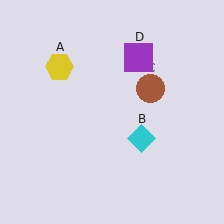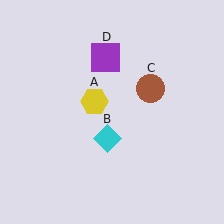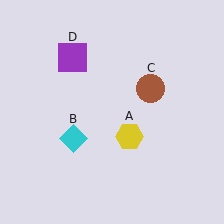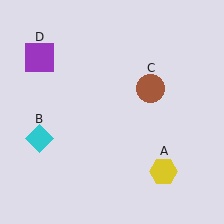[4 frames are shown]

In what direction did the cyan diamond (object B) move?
The cyan diamond (object B) moved left.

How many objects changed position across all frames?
3 objects changed position: yellow hexagon (object A), cyan diamond (object B), purple square (object D).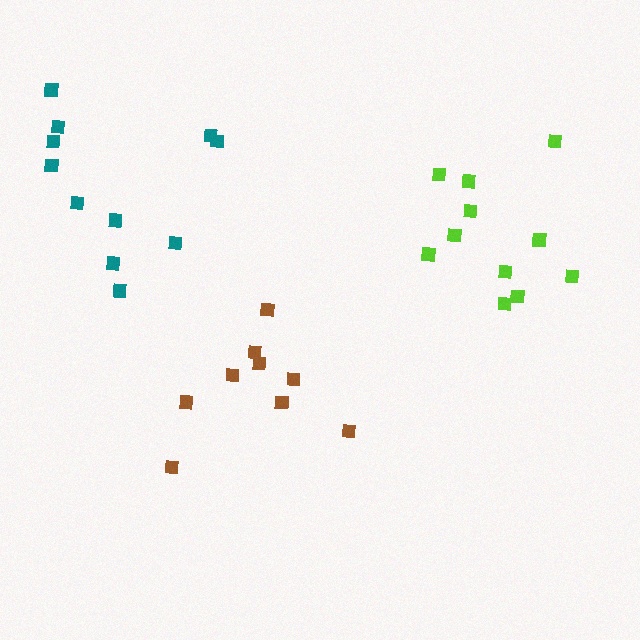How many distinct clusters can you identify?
There are 3 distinct clusters.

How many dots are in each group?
Group 1: 9 dots, Group 2: 11 dots, Group 3: 11 dots (31 total).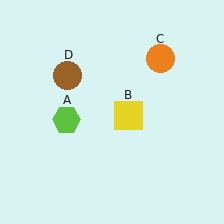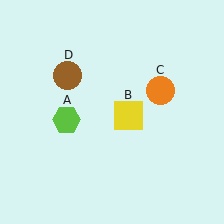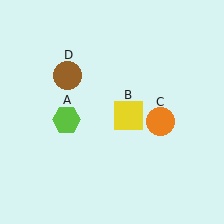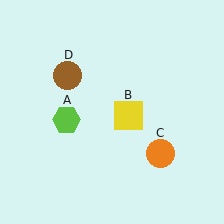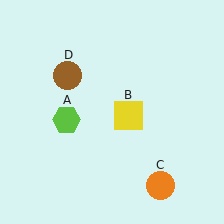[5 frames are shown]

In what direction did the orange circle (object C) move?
The orange circle (object C) moved down.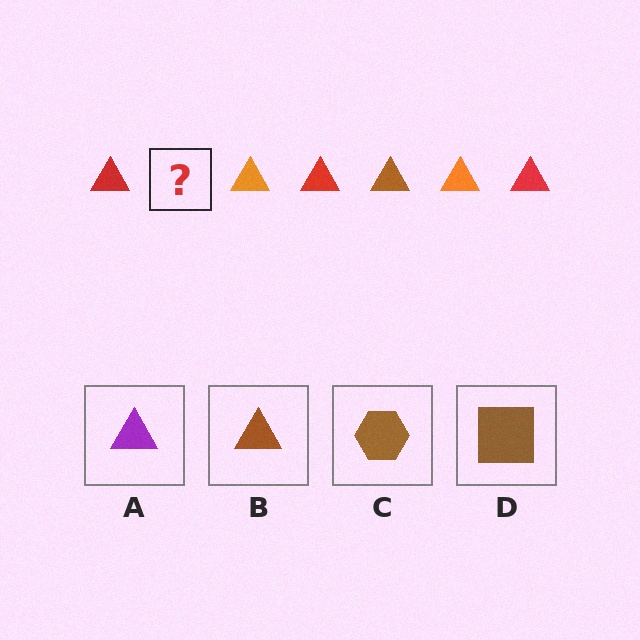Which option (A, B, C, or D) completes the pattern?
B.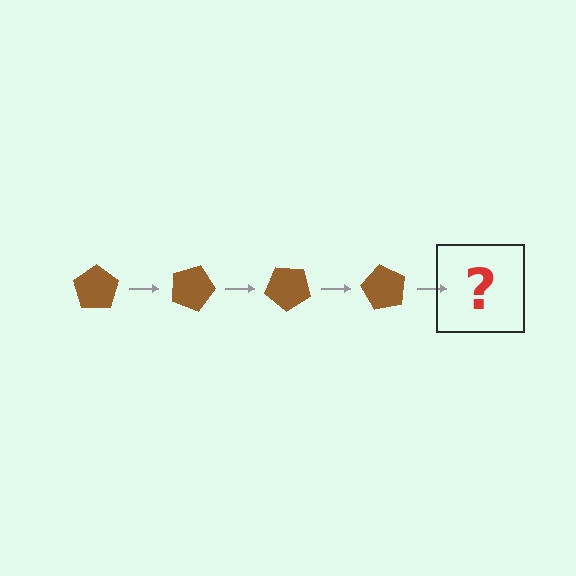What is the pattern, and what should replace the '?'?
The pattern is that the pentagon rotates 20 degrees each step. The '?' should be a brown pentagon rotated 80 degrees.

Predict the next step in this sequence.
The next step is a brown pentagon rotated 80 degrees.